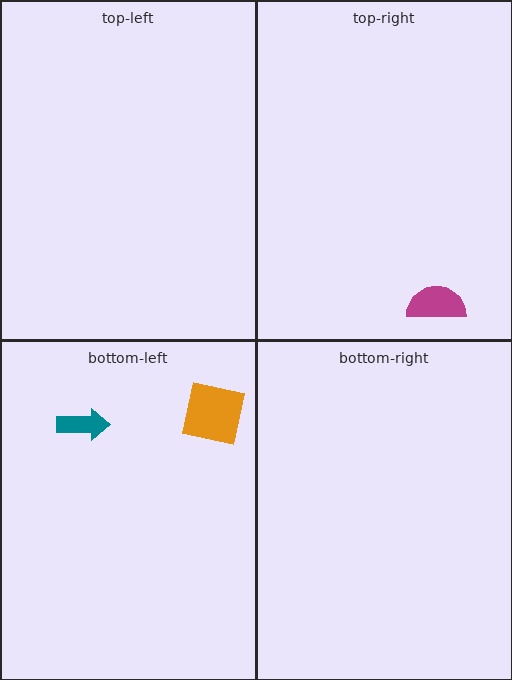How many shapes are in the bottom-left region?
2.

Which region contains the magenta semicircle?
The top-right region.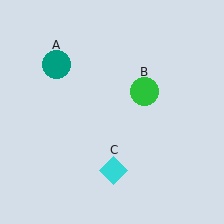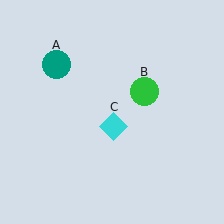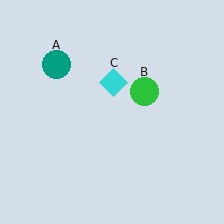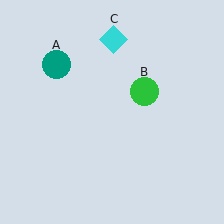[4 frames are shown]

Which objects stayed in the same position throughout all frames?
Teal circle (object A) and green circle (object B) remained stationary.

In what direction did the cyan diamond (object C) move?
The cyan diamond (object C) moved up.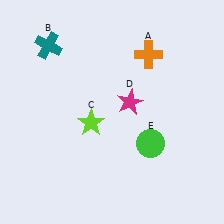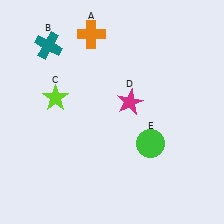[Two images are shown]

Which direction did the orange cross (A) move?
The orange cross (A) moved left.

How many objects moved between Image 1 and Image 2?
2 objects moved between the two images.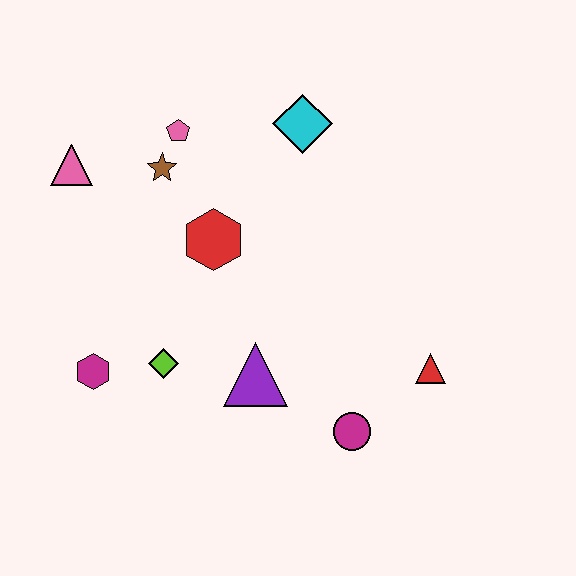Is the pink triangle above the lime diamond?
Yes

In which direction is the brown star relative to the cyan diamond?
The brown star is to the left of the cyan diamond.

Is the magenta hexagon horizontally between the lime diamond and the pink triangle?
Yes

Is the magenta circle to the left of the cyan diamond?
No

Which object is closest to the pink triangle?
The brown star is closest to the pink triangle.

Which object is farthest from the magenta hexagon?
The red triangle is farthest from the magenta hexagon.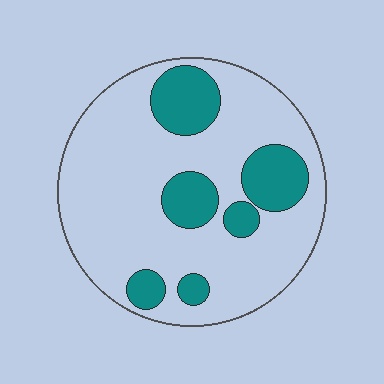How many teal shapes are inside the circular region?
6.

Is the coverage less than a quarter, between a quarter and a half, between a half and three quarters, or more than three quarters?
Less than a quarter.